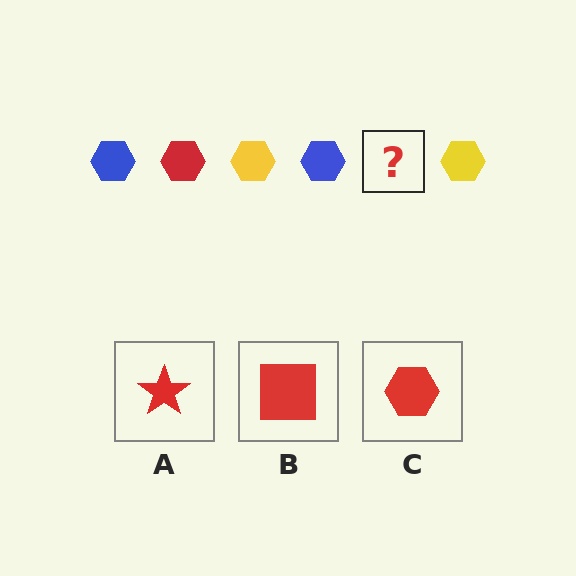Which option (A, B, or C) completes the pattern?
C.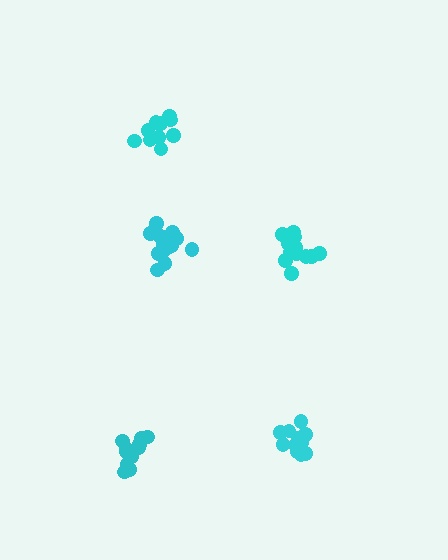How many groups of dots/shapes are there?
There are 5 groups.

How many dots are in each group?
Group 1: 16 dots, Group 2: 12 dots, Group 3: 13 dots, Group 4: 11 dots, Group 5: 10 dots (62 total).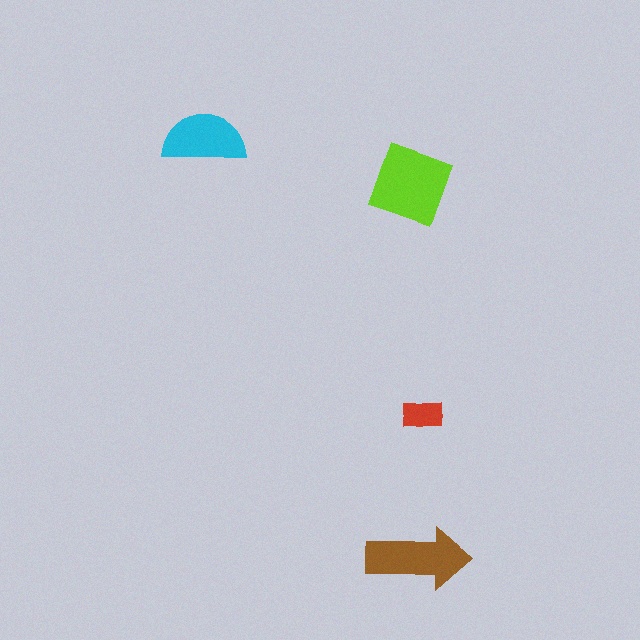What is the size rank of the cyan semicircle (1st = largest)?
3rd.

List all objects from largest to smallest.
The lime diamond, the brown arrow, the cyan semicircle, the red rectangle.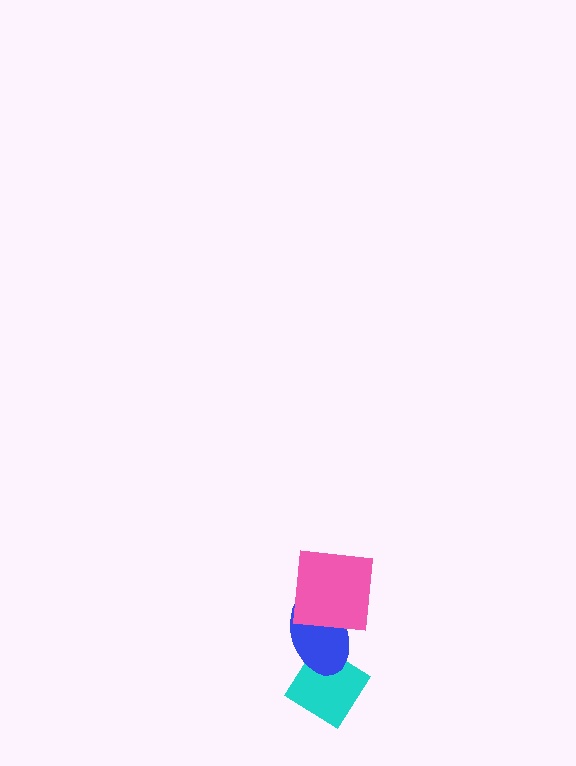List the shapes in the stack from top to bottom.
From top to bottom: the pink square, the blue ellipse, the cyan diamond.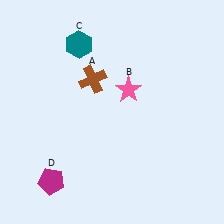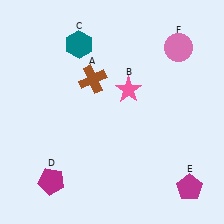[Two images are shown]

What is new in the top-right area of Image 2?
A pink circle (F) was added in the top-right area of Image 2.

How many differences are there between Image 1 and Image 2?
There are 2 differences between the two images.